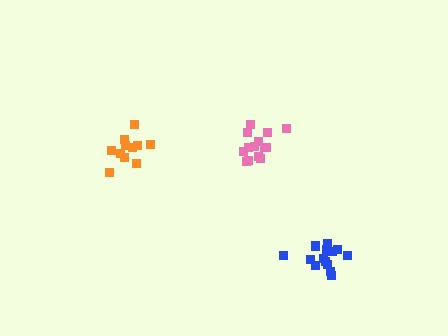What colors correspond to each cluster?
The clusters are colored: blue, orange, pink.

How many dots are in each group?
Group 1: 15 dots, Group 2: 11 dots, Group 3: 14 dots (40 total).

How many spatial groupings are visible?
There are 3 spatial groupings.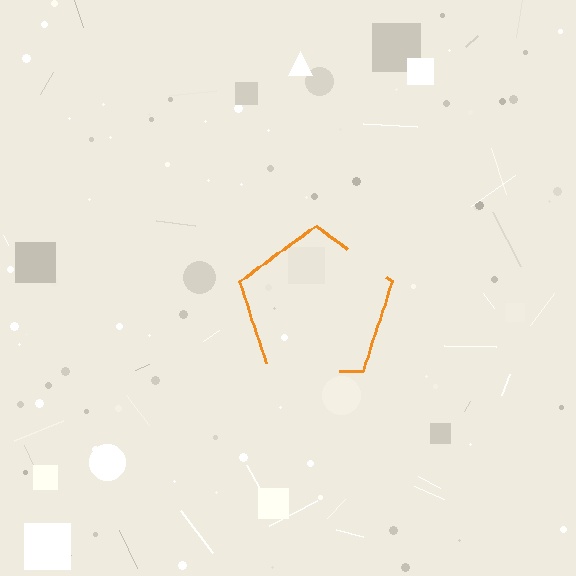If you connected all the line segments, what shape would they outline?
They would outline a pentagon.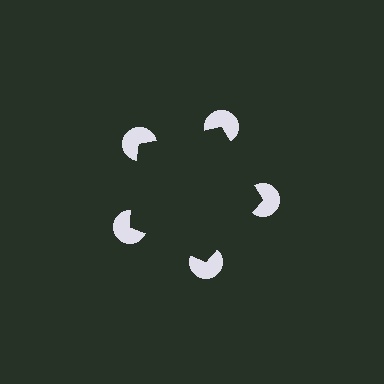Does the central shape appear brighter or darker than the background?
It typically appears slightly darker than the background, even though no actual brightness change is drawn.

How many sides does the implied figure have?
5 sides.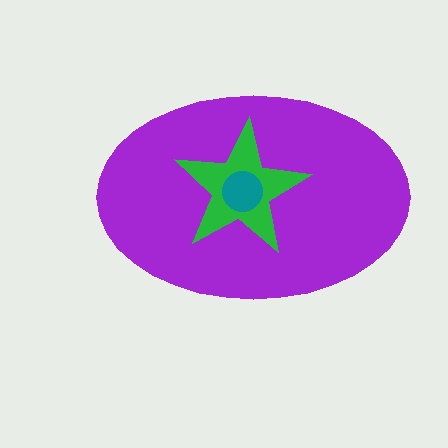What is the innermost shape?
The teal circle.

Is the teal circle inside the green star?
Yes.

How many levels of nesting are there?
3.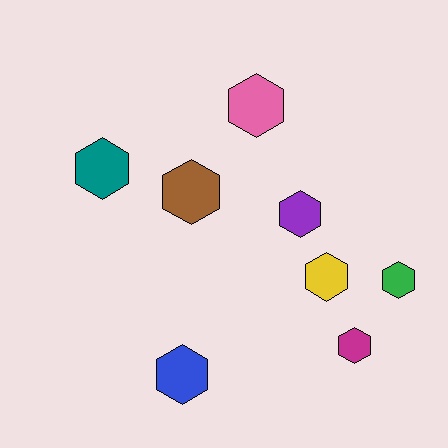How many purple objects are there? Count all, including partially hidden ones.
There is 1 purple object.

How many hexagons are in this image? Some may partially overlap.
There are 8 hexagons.